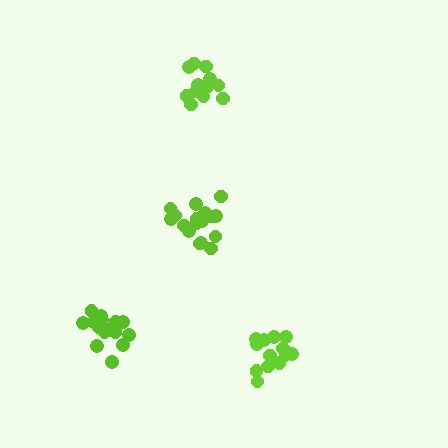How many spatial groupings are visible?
There are 4 spatial groupings.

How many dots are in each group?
Group 1: 18 dots, Group 2: 13 dots, Group 3: 13 dots, Group 4: 15 dots (59 total).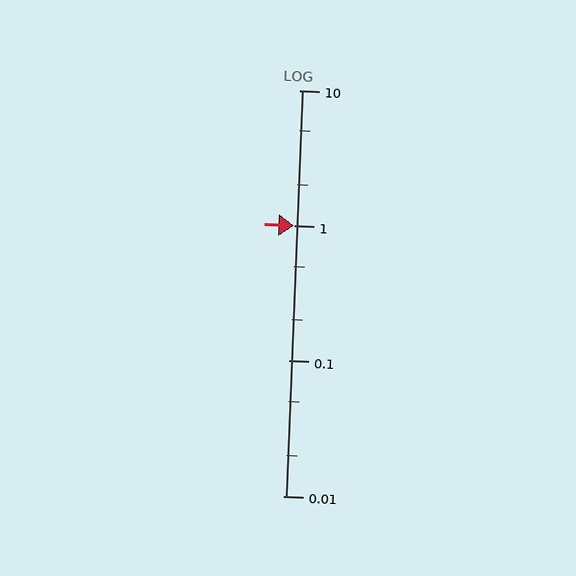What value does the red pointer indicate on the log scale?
The pointer indicates approximately 1.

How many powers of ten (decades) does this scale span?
The scale spans 3 decades, from 0.01 to 10.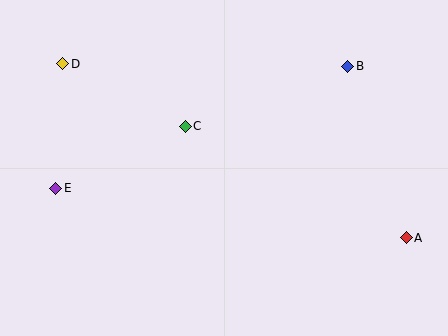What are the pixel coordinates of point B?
Point B is at (348, 66).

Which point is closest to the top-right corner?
Point B is closest to the top-right corner.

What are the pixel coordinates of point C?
Point C is at (185, 126).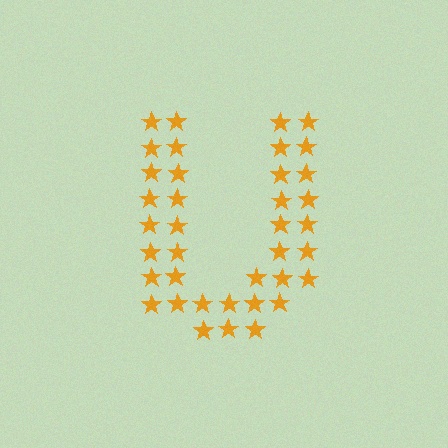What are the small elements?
The small elements are stars.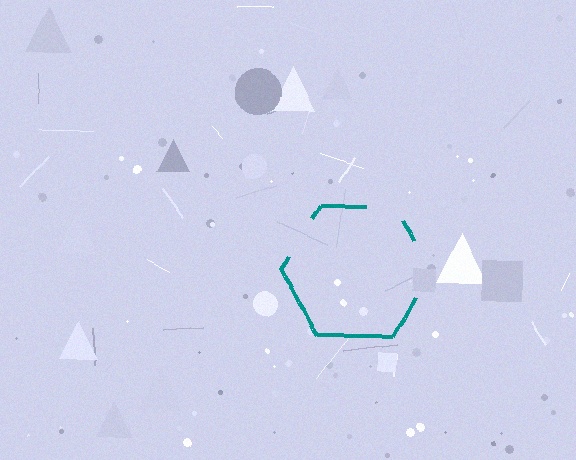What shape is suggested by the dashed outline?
The dashed outline suggests a hexagon.